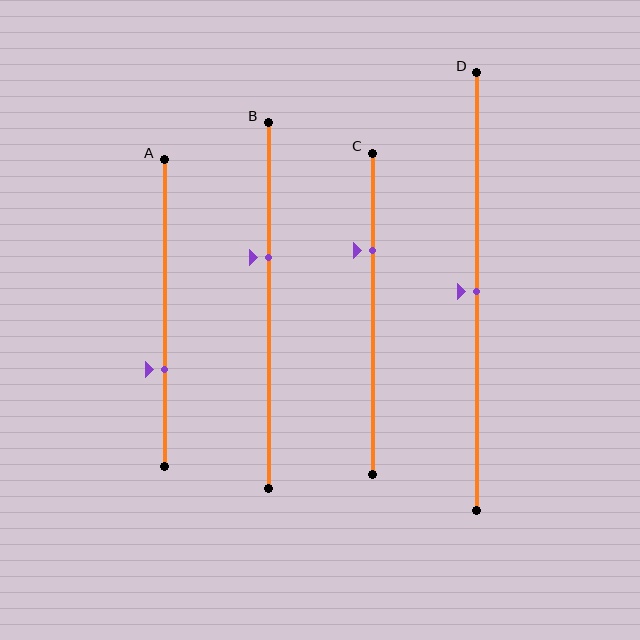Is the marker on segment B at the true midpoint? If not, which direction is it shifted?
No, the marker on segment B is shifted upward by about 13% of the segment length.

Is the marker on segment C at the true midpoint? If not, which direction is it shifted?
No, the marker on segment C is shifted upward by about 20% of the segment length.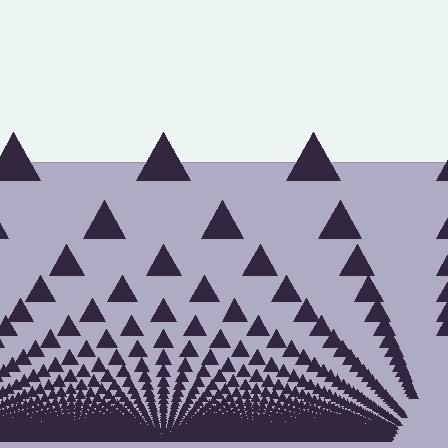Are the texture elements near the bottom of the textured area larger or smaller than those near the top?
Smaller. The gradient is inverted — elements near the bottom are smaller and denser.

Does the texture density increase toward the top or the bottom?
Density increases toward the bottom.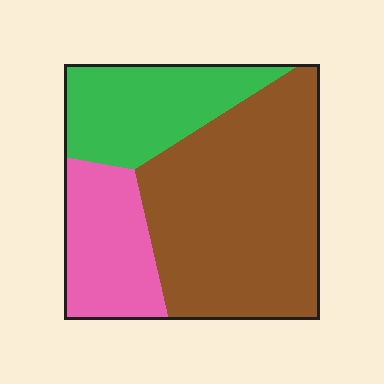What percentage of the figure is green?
Green covers 24% of the figure.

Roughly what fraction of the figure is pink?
Pink covers 21% of the figure.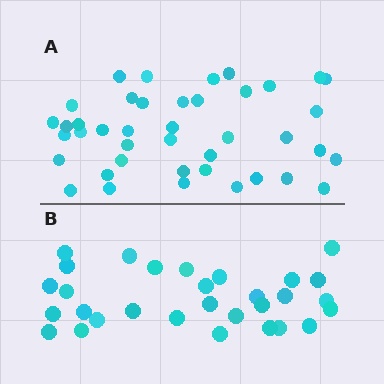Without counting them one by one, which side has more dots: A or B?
Region A (the top region) has more dots.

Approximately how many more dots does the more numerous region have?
Region A has roughly 12 or so more dots than region B.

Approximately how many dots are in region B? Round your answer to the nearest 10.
About 30 dots.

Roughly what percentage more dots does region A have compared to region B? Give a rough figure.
About 35% more.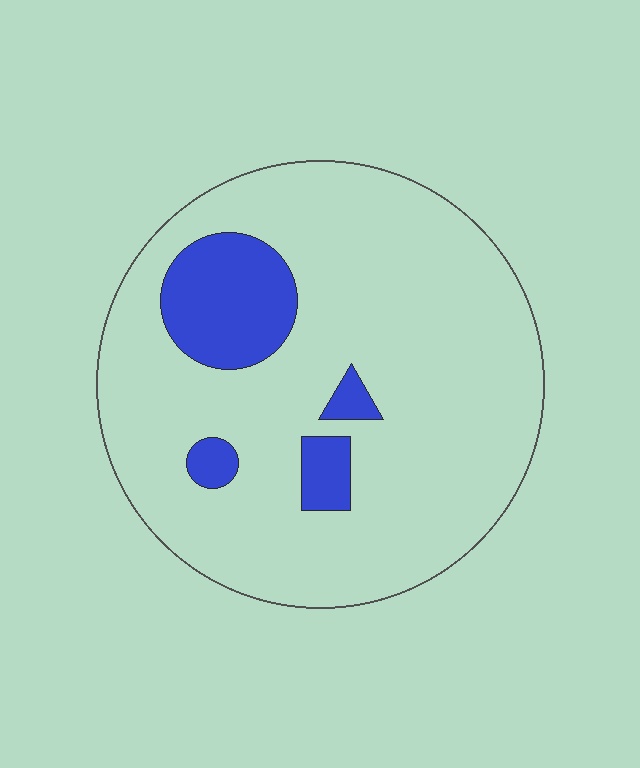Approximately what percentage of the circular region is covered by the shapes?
Approximately 15%.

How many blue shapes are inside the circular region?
4.